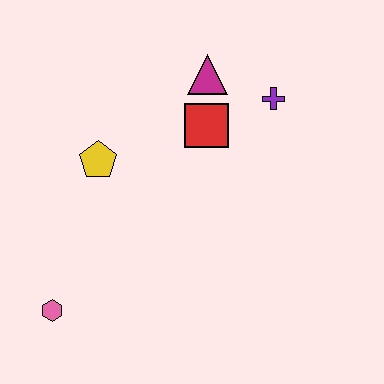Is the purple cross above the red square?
Yes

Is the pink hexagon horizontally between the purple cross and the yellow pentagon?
No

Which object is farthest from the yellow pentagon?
The purple cross is farthest from the yellow pentagon.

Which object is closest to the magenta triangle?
The red square is closest to the magenta triangle.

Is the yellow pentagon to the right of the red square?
No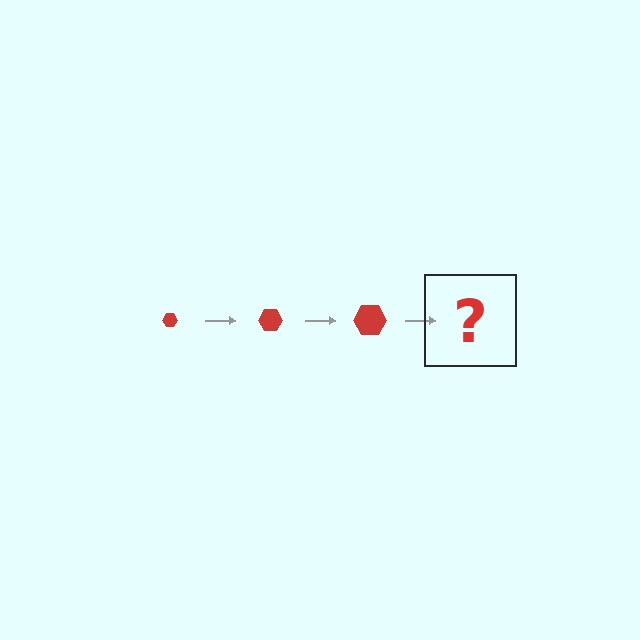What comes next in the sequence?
The next element should be a red hexagon, larger than the previous one.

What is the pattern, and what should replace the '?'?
The pattern is that the hexagon gets progressively larger each step. The '?' should be a red hexagon, larger than the previous one.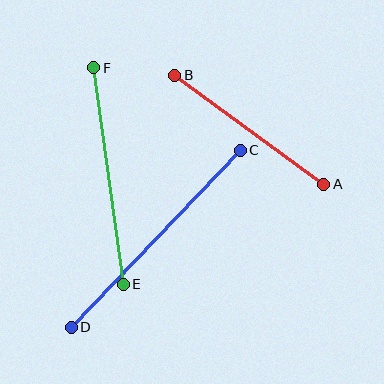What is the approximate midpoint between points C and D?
The midpoint is at approximately (156, 239) pixels.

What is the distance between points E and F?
The distance is approximately 218 pixels.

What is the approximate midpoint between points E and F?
The midpoint is at approximately (109, 176) pixels.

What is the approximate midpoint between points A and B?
The midpoint is at approximately (249, 130) pixels.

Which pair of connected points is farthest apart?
Points C and D are farthest apart.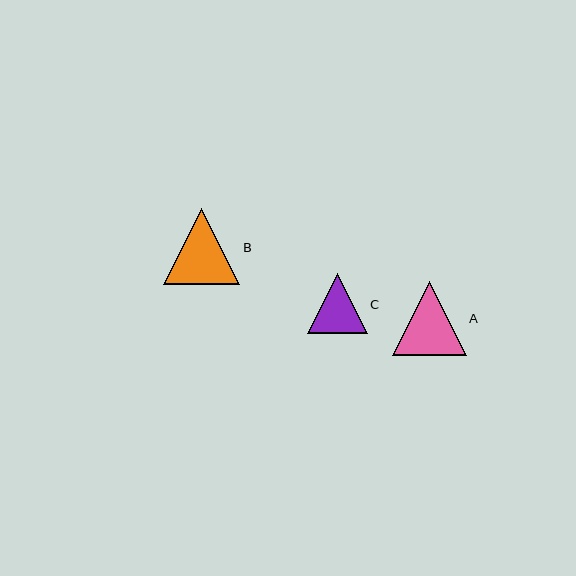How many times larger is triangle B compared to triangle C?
Triangle B is approximately 1.3 times the size of triangle C.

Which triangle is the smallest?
Triangle C is the smallest with a size of approximately 60 pixels.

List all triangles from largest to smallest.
From largest to smallest: B, A, C.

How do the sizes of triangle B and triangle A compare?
Triangle B and triangle A are approximately the same size.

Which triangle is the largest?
Triangle B is the largest with a size of approximately 76 pixels.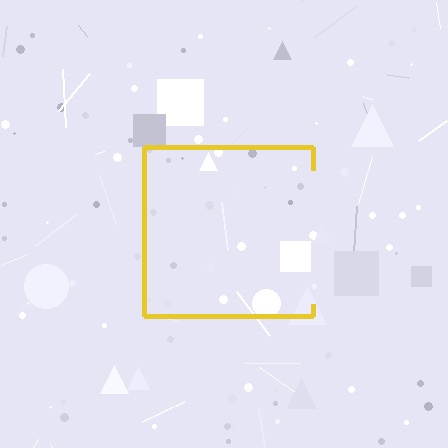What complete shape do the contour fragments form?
The contour fragments form a square.